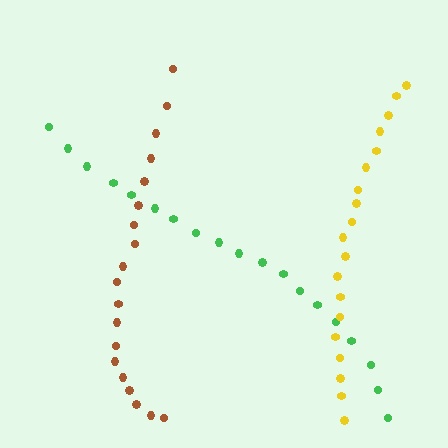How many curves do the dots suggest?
There are 3 distinct paths.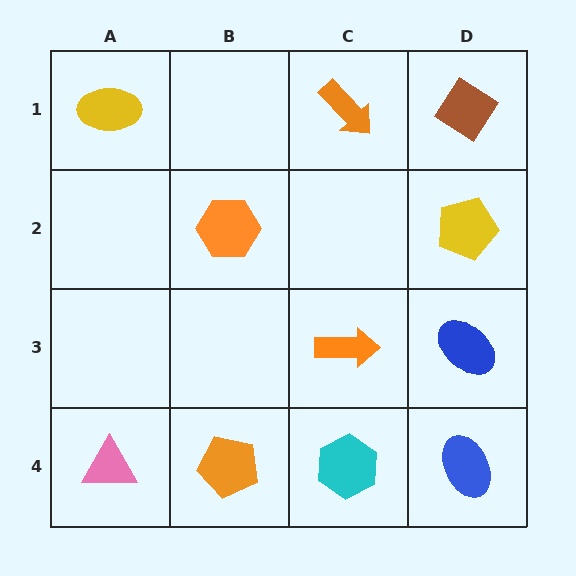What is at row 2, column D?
A yellow pentagon.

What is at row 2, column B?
An orange hexagon.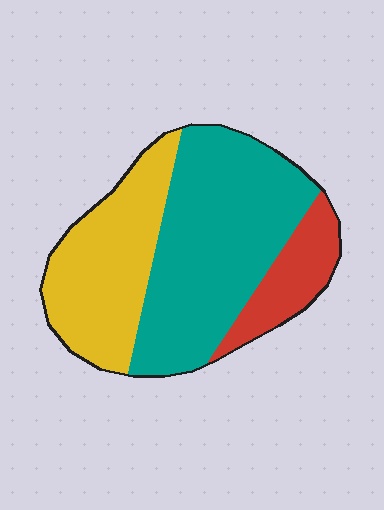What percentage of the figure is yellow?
Yellow covers around 35% of the figure.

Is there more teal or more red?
Teal.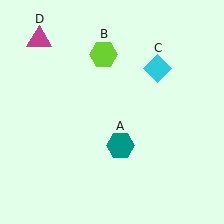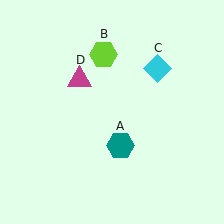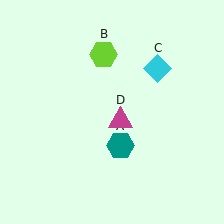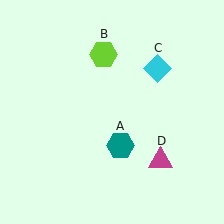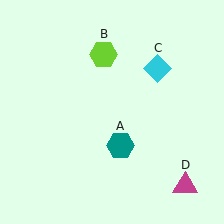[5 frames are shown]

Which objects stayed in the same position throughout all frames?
Teal hexagon (object A) and lime hexagon (object B) and cyan diamond (object C) remained stationary.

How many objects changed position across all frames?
1 object changed position: magenta triangle (object D).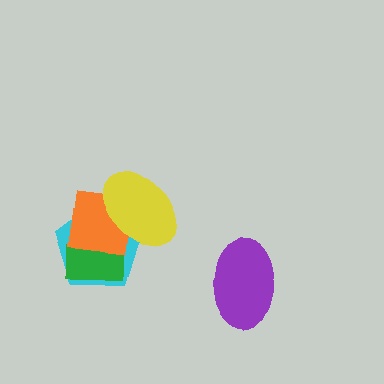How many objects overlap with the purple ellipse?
0 objects overlap with the purple ellipse.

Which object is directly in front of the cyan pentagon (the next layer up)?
The green rectangle is directly in front of the cyan pentagon.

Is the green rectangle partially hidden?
Yes, it is partially covered by another shape.